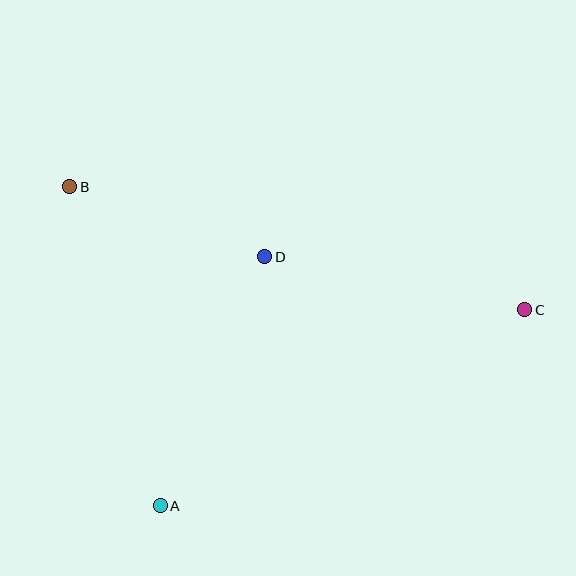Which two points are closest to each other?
Points B and D are closest to each other.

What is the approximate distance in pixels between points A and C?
The distance between A and C is approximately 414 pixels.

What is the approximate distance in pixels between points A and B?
The distance between A and B is approximately 332 pixels.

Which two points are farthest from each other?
Points B and C are farthest from each other.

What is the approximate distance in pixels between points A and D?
The distance between A and D is approximately 270 pixels.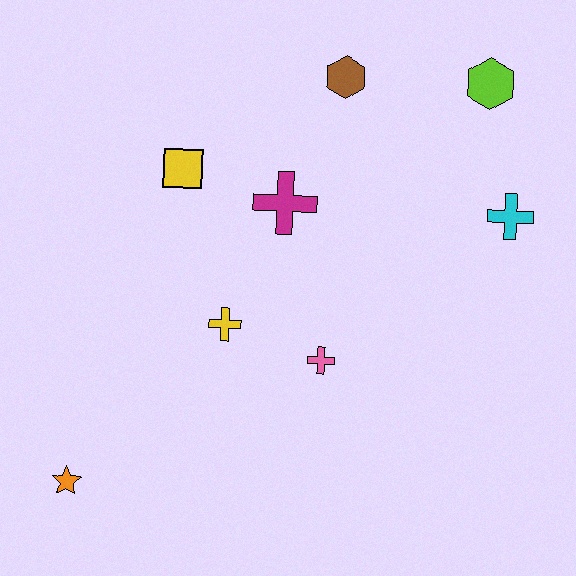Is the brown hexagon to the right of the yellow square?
Yes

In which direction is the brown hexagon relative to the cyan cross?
The brown hexagon is to the left of the cyan cross.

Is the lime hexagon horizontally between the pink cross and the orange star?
No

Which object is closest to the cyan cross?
The lime hexagon is closest to the cyan cross.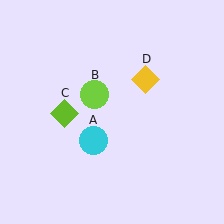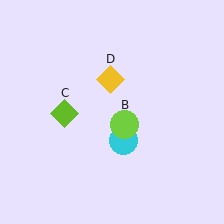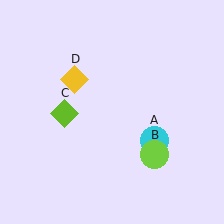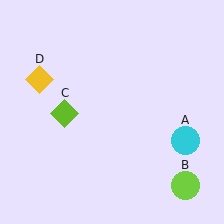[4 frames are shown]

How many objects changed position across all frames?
3 objects changed position: cyan circle (object A), lime circle (object B), yellow diamond (object D).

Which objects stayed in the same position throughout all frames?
Lime diamond (object C) remained stationary.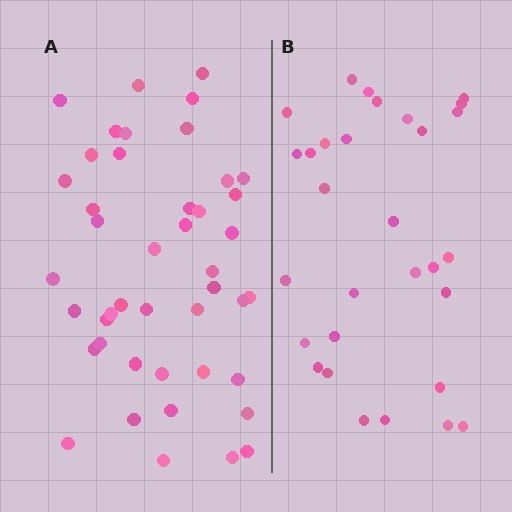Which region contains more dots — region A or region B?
Region A (the left region) has more dots.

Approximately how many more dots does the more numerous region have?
Region A has approximately 15 more dots than region B.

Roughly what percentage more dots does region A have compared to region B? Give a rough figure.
About 45% more.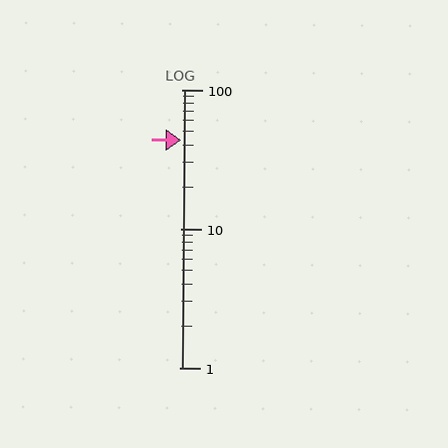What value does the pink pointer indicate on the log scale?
The pointer indicates approximately 43.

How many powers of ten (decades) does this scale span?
The scale spans 2 decades, from 1 to 100.